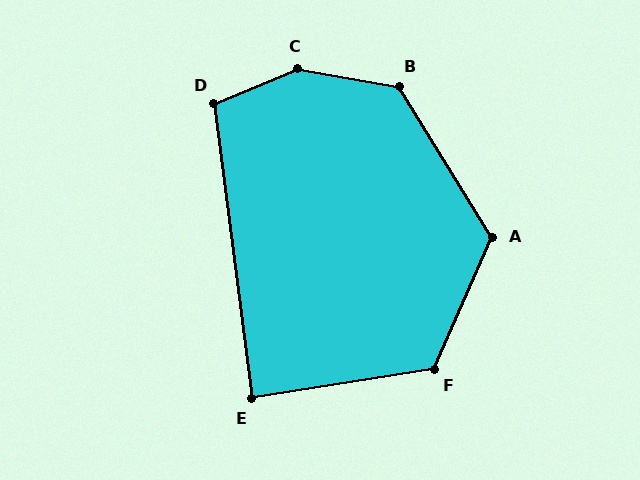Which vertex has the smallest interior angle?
E, at approximately 88 degrees.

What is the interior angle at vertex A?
Approximately 125 degrees (obtuse).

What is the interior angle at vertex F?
Approximately 123 degrees (obtuse).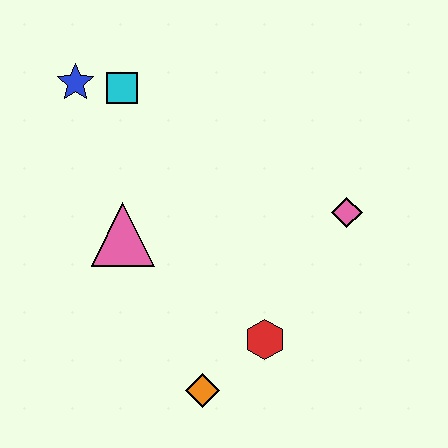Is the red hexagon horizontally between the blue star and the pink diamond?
Yes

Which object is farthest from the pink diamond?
The blue star is farthest from the pink diamond.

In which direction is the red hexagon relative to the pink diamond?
The red hexagon is below the pink diamond.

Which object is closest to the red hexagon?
The orange diamond is closest to the red hexagon.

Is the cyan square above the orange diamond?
Yes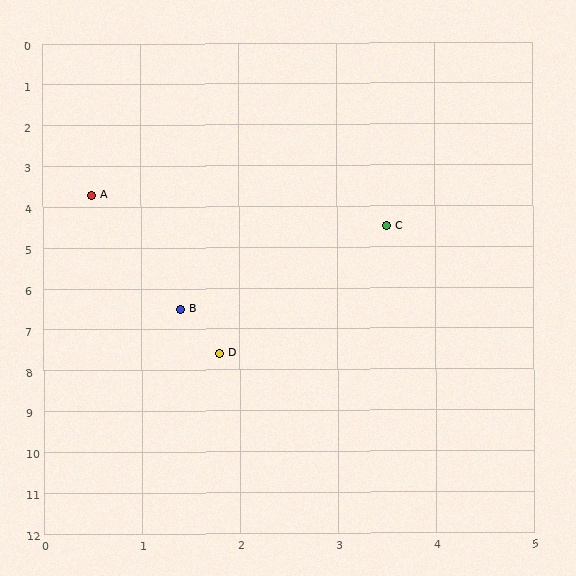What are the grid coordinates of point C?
Point C is at approximately (3.5, 4.5).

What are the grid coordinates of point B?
Point B is at approximately (1.4, 6.5).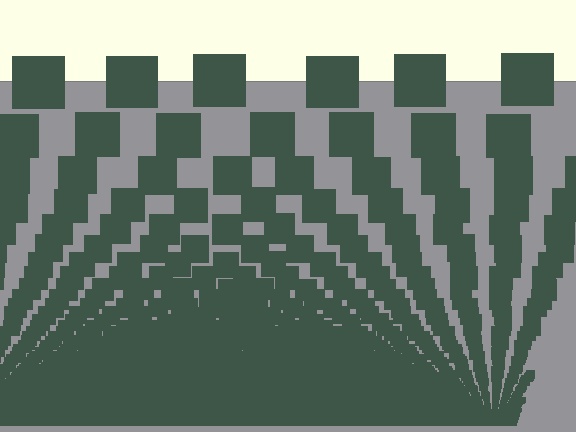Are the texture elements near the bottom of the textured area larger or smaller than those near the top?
Smaller. The gradient is inverted — elements near the bottom are smaller and denser.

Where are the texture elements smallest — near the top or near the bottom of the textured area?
Near the bottom.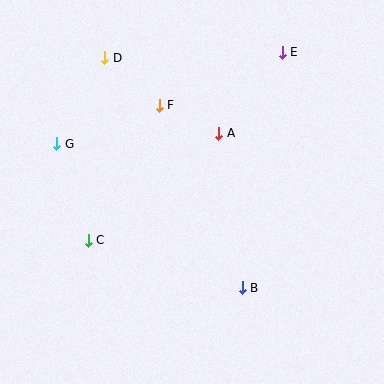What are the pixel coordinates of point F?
Point F is at (159, 105).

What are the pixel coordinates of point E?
Point E is at (282, 52).